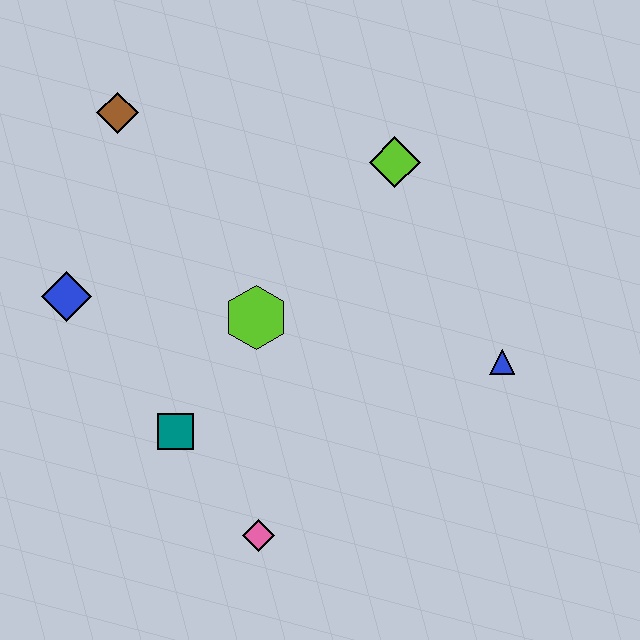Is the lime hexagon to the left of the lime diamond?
Yes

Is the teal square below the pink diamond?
No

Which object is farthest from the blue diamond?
The blue triangle is farthest from the blue diamond.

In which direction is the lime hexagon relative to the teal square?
The lime hexagon is above the teal square.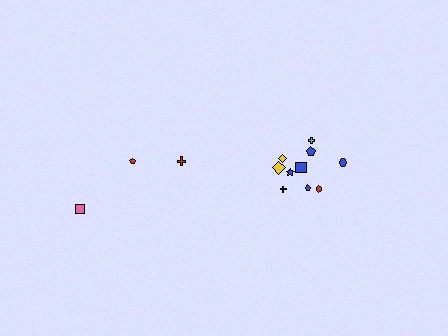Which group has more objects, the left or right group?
The right group.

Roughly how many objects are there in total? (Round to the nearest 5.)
Roughly 15 objects in total.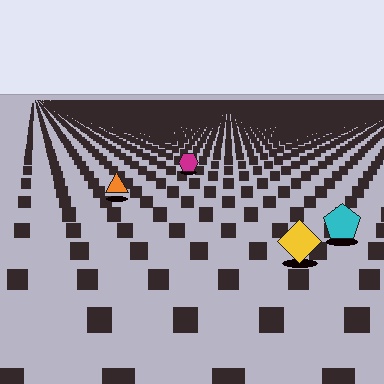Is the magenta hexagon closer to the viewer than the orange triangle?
No. The orange triangle is closer — you can tell from the texture gradient: the ground texture is coarser near it.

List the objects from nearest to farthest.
From nearest to farthest: the yellow diamond, the cyan pentagon, the orange triangle, the magenta hexagon.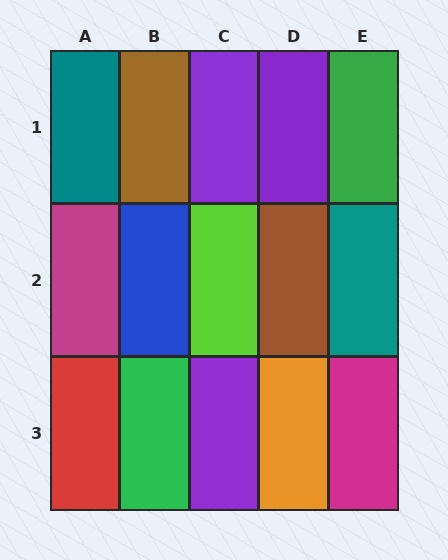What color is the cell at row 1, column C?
Purple.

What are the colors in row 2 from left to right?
Magenta, blue, lime, brown, teal.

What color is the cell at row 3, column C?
Purple.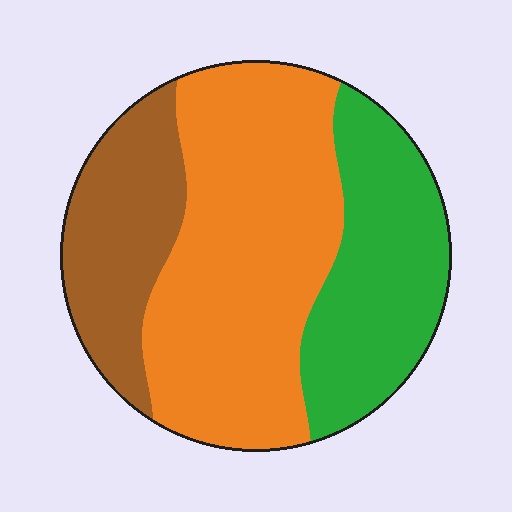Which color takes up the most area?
Orange, at roughly 50%.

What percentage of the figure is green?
Green covers about 30% of the figure.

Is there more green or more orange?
Orange.